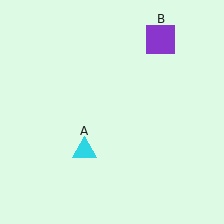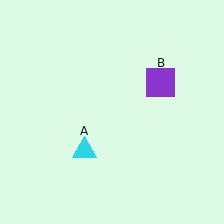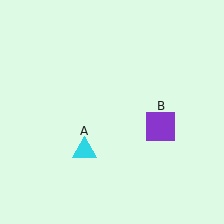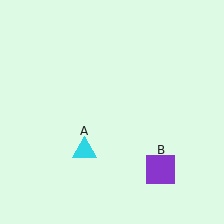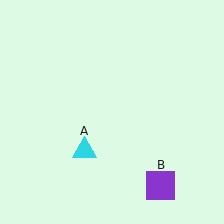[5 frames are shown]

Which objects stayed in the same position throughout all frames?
Cyan triangle (object A) remained stationary.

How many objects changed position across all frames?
1 object changed position: purple square (object B).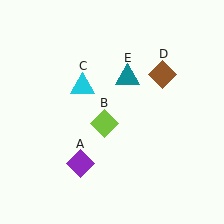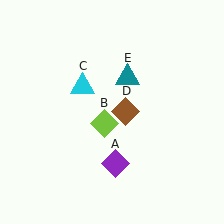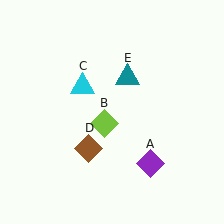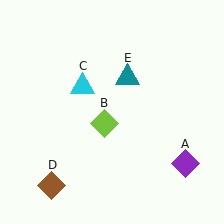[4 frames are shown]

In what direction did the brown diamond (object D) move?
The brown diamond (object D) moved down and to the left.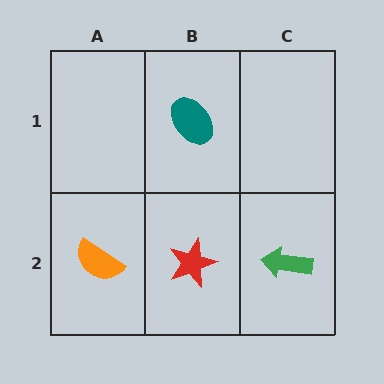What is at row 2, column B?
A red star.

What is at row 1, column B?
A teal ellipse.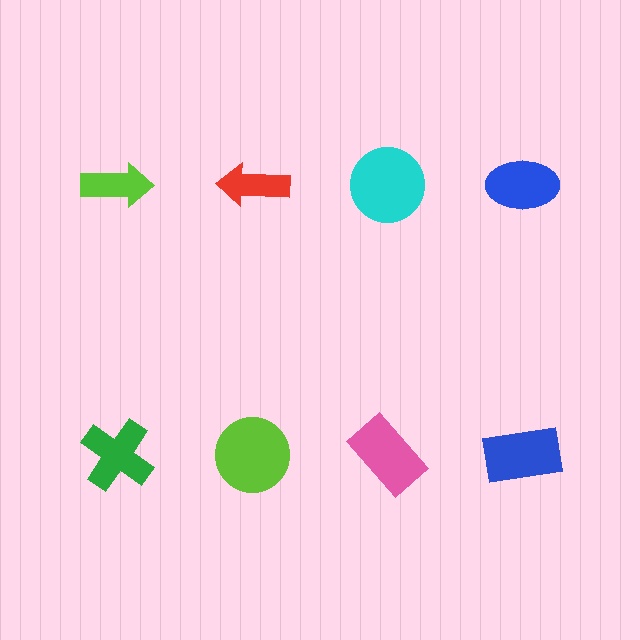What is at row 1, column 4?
A blue ellipse.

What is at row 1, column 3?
A cyan circle.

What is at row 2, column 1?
A green cross.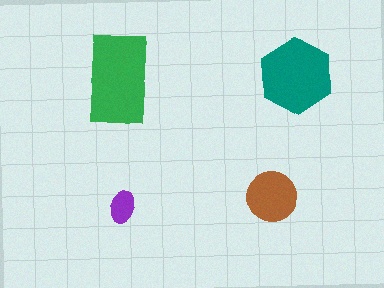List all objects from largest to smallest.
The green rectangle, the teal hexagon, the brown circle, the purple ellipse.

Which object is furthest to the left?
The green rectangle is leftmost.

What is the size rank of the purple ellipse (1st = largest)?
4th.